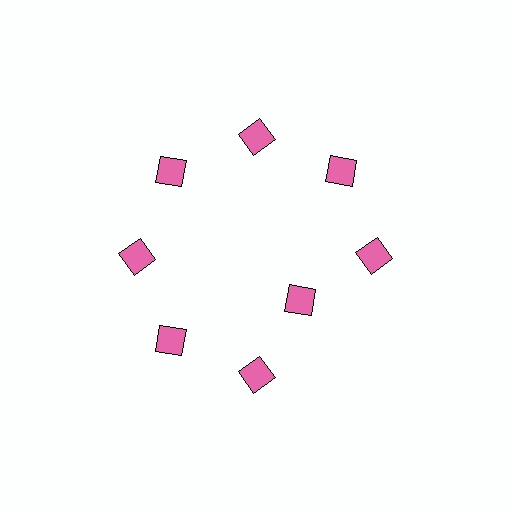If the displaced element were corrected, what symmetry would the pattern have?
It would have 8-fold rotational symmetry — the pattern would map onto itself every 45 degrees.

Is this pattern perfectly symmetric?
No. The 8 pink diamonds are arranged in a ring, but one element near the 4 o'clock position is pulled inward toward the center, breaking the 8-fold rotational symmetry.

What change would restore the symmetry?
The symmetry would be restored by moving it outward, back onto the ring so that all 8 diamonds sit at equal angles and equal distance from the center.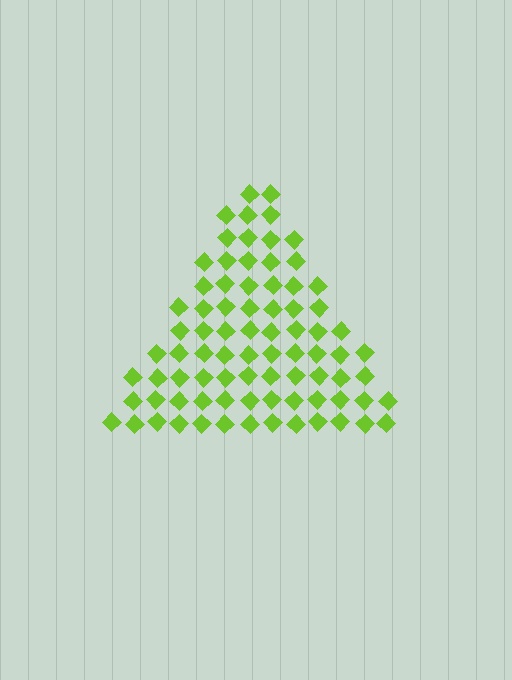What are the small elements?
The small elements are diamonds.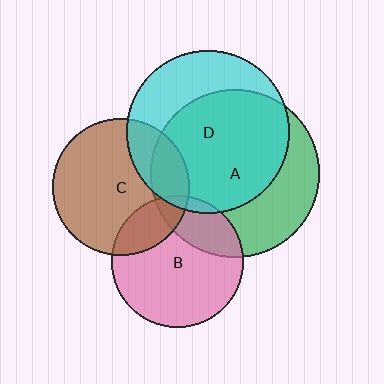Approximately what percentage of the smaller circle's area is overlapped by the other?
Approximately 25%.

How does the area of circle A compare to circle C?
Approximately 1.5 times.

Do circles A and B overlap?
Yes.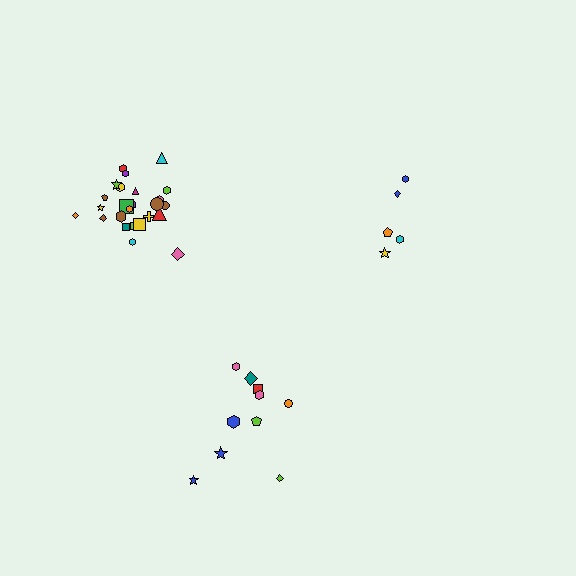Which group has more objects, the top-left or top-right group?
The top-left group.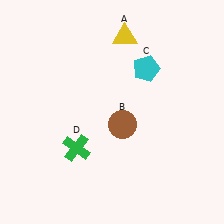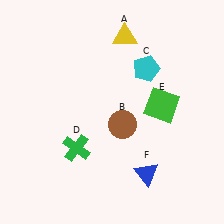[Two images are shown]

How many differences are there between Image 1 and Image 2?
There are 2 differences between the two images.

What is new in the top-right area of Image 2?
A green square (E) was added in the top-right area of Image 2.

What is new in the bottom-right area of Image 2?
A blue triangle (F) was added in the bottom-right area of Image 2.